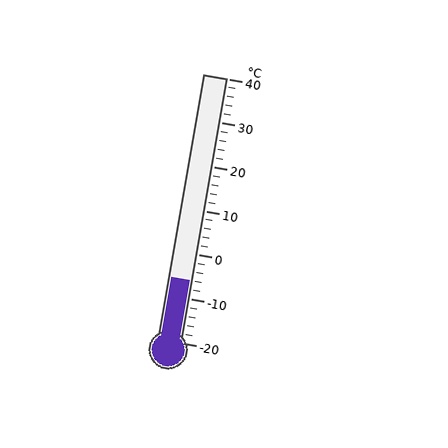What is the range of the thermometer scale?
The thermometer scale ranges from -20°C to 40°C.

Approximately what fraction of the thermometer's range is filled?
The thermometer is filled to approximately 25% of its range.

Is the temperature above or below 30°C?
The temperature is below 30°C.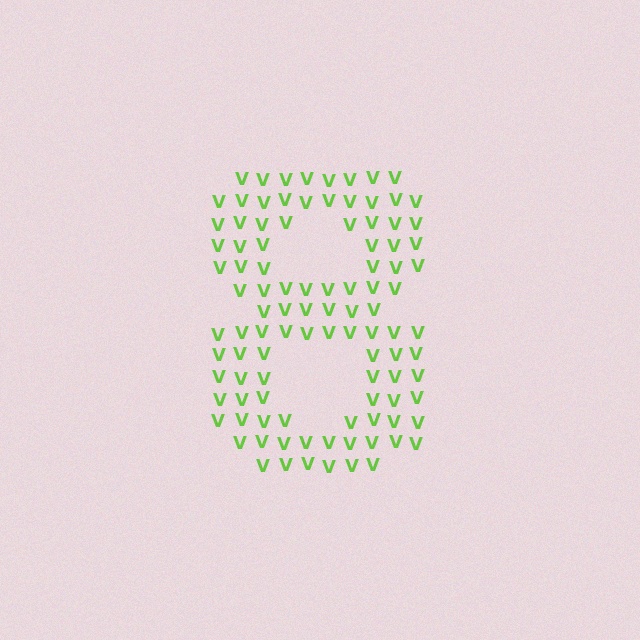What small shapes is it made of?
It is made of small letter V's.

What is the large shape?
The large shape is the digit 8.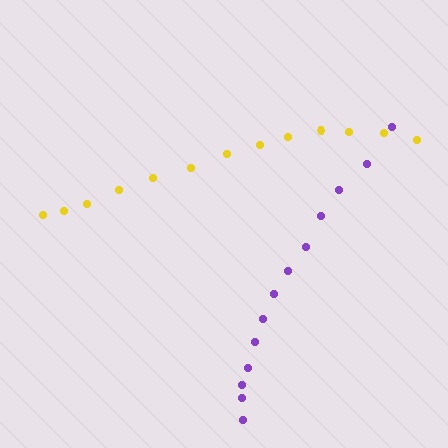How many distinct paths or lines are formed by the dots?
There are 2 distinct paths.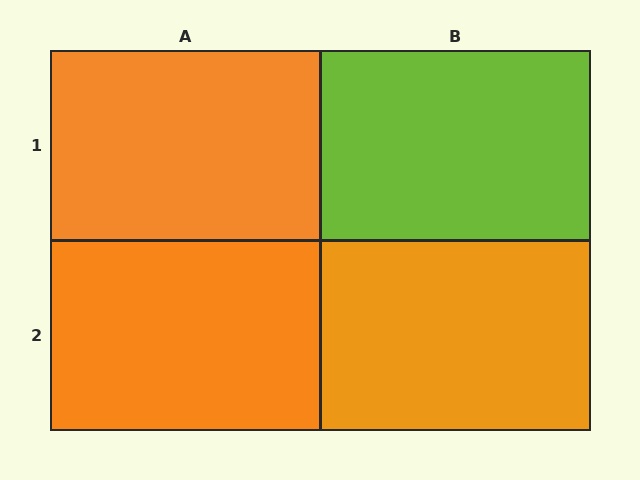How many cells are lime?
1 cell is lime.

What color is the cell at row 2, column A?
Orange.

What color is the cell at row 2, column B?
Orange.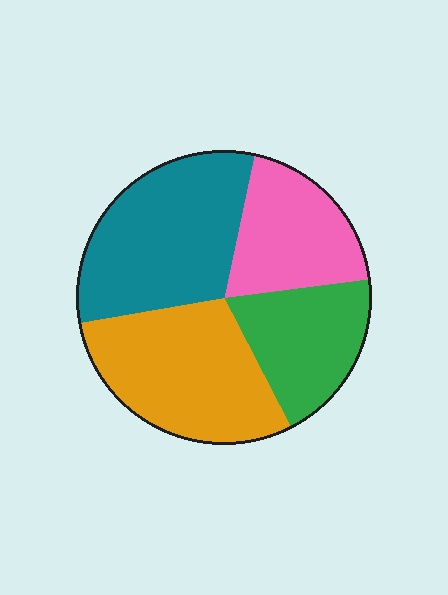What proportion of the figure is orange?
Orange covers about 30% of the figure.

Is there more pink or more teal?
Teal.